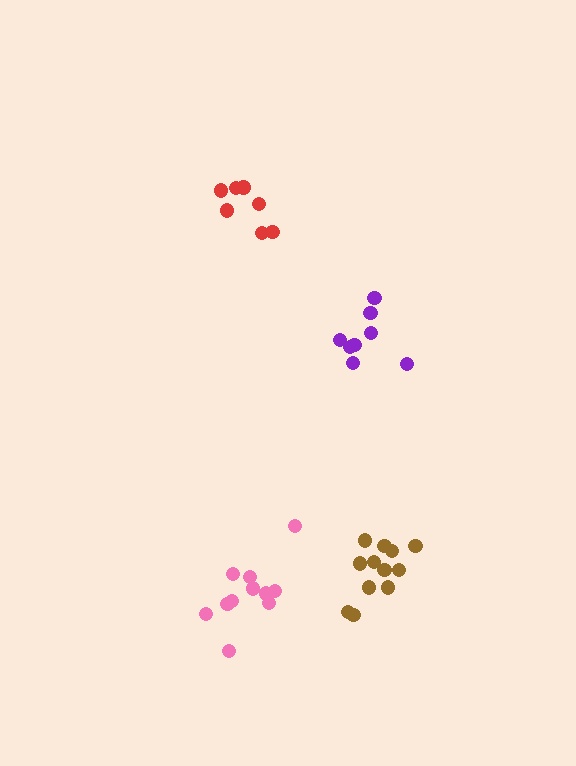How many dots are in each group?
Group 1: 7 dots, Group 2: 11 dots, Group 3: 12 dots, Group 4: 8 dots (38 total).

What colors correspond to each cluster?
The clusters are colored: red, pink, brown, purple.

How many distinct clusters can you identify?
There are 4 distinct clusters.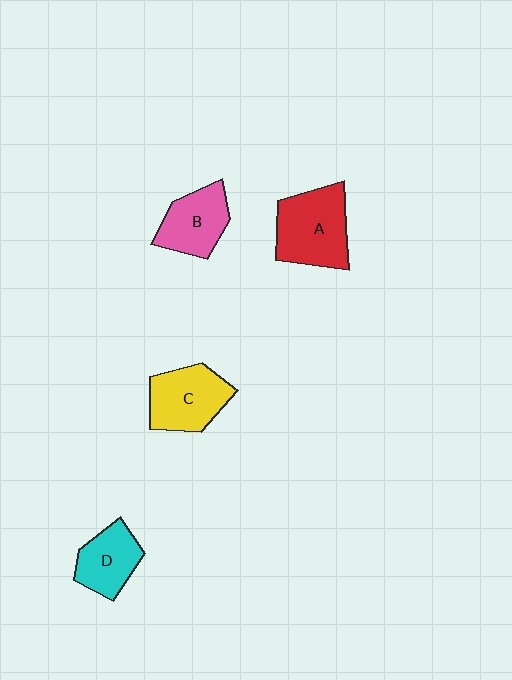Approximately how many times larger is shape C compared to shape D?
Approximately 1.3 times.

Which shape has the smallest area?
Shape D (cyan).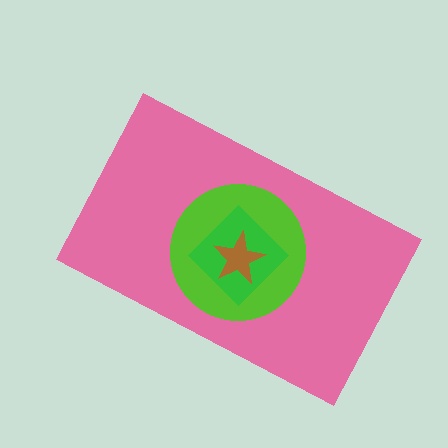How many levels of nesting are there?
4.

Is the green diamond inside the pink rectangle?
Yes.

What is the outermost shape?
The pink rectangle.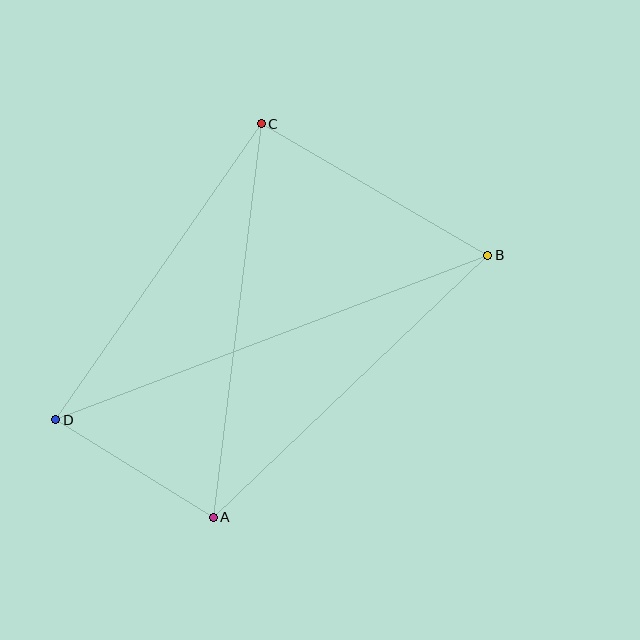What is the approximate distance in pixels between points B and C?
The distance between B and C is approximately 262 pixels.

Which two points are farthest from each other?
Points B and D are farthest from each other.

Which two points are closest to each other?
Points A and D are closest to each other.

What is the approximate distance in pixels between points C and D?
The distance between C and D is approximately 360 pixels.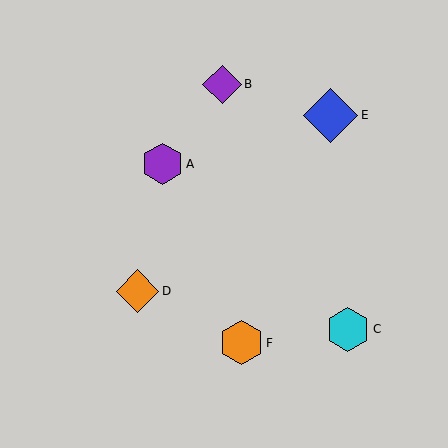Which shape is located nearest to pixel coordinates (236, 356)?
The orange hexagon (labeled F) at (242, 343) is nearest to that location.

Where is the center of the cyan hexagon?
The center of the cyan hexagon is at (348, 329).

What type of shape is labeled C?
Shape C is a cyan hexagon.